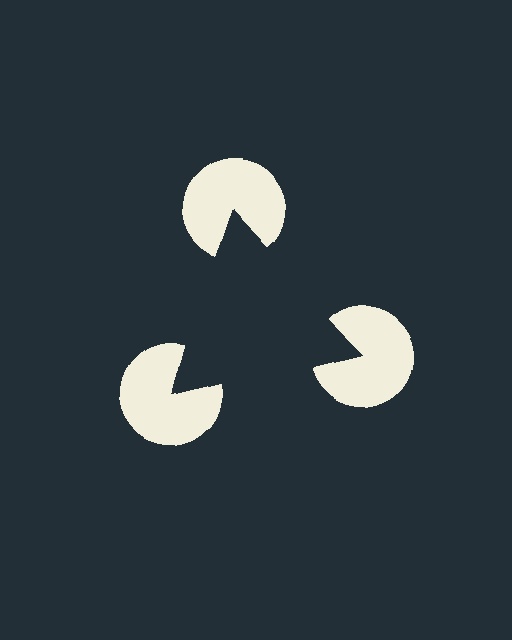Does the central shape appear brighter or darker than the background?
It typically appears slightly darker than the background, even though no actual brightness change is drawn.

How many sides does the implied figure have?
3 sides.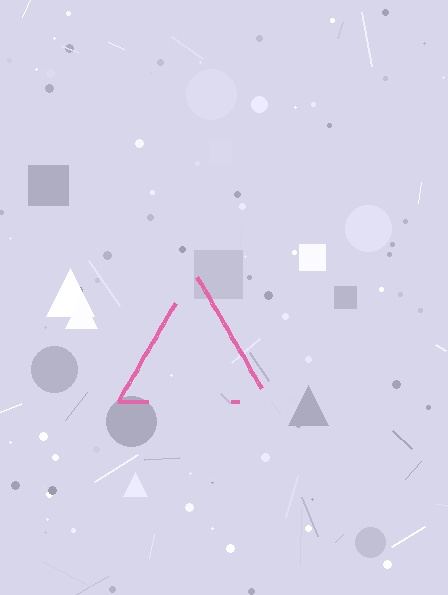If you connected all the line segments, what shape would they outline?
They would outline a triangle.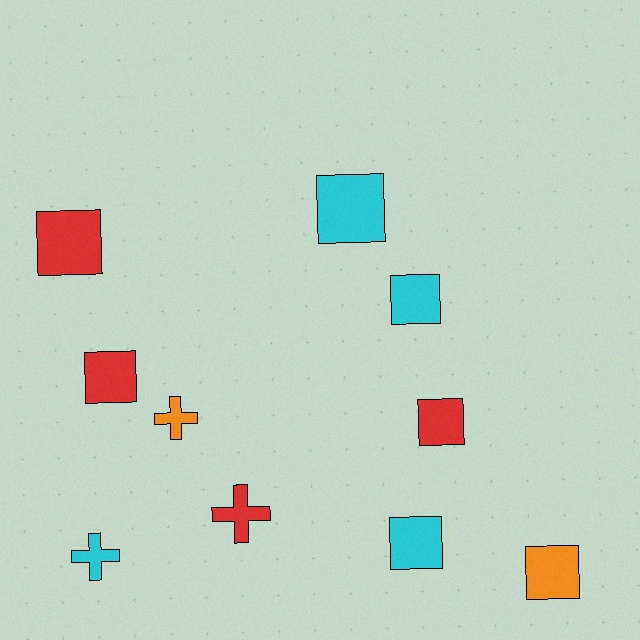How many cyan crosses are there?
There is 1 cyan cross.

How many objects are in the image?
There are 10 objects.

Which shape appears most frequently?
Square, with 7 objects.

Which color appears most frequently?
Red, with 4 objects.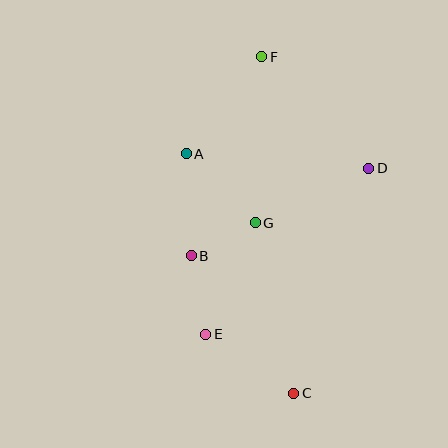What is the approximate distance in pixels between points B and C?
The distance between B and C is approximately 172 pixels.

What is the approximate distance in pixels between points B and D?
The distance between B and D is approximately 198 pixels.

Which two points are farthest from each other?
Points C and F are farthest from each other.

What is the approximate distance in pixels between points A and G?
The distance between A and G is approximately 98 pixels.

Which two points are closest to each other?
Points B and G are closest to each other.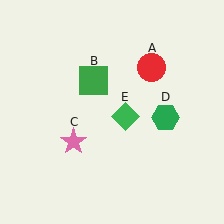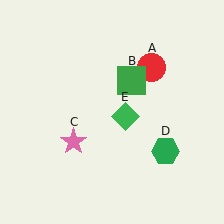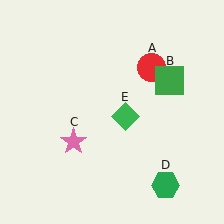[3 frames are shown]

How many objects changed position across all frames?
2 objects changed position: green square (object B), green hexagon (object D).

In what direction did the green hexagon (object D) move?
The green hexagon (object D) moved down.